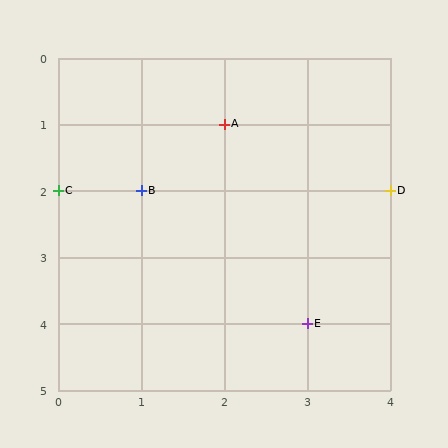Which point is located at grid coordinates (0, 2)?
Point C is at (0, 2).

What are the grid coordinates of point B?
Point B is at grid coordinates (1, 2).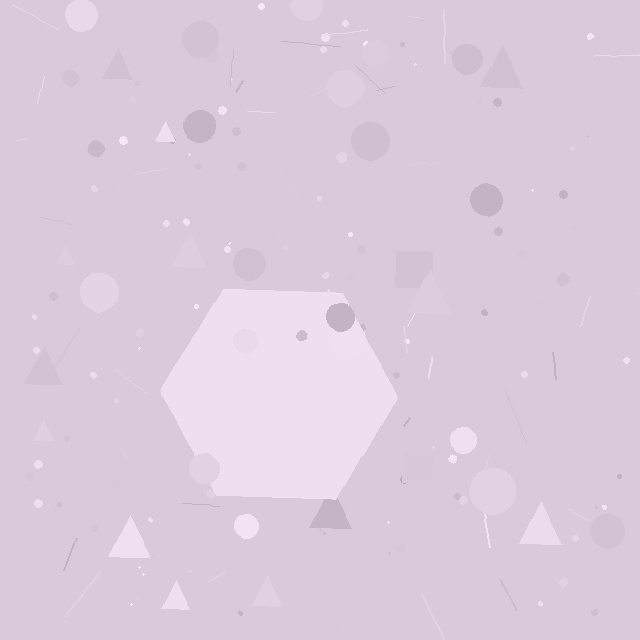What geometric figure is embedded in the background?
A hexagon is embedded in the background.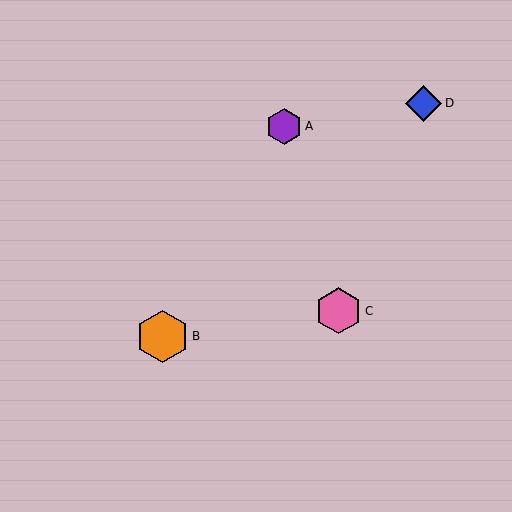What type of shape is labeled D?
Shape D is a blue diamond.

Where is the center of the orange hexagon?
The center of the orange hexagon is at (162, 336).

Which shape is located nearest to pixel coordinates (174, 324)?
The orange hexagon (labeled B) at (162, 336) is nearest to that location.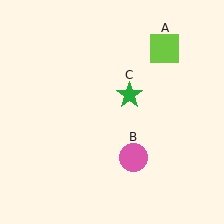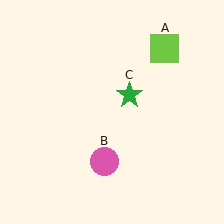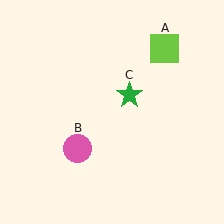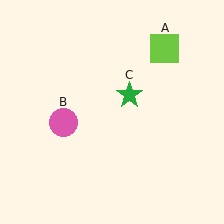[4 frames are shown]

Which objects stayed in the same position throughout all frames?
Lime square (object A) and green star (object C) remained stationary.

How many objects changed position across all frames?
1 object changed position: pink circle (object B).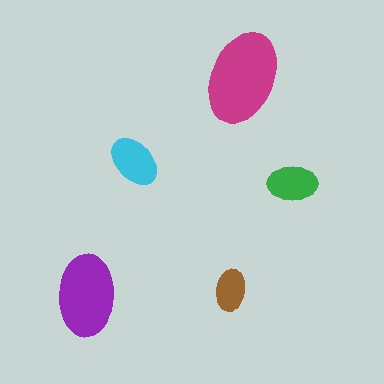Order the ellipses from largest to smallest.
the magenta one, the purple one, the cyan one, the green one, the brown one.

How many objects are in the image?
There are 5 objects in the image.